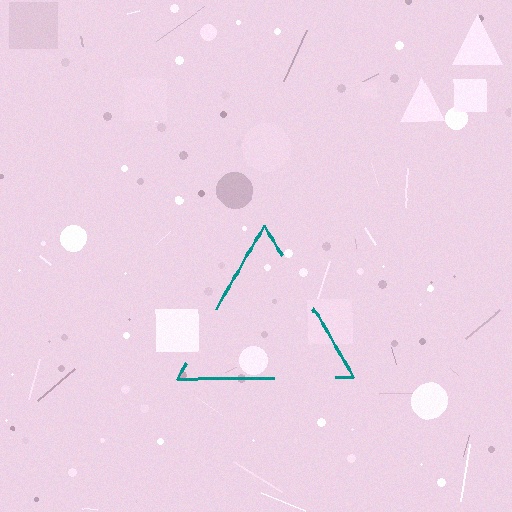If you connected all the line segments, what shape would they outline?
They would outline a triangle.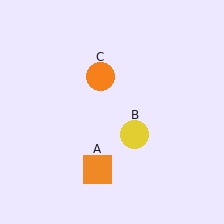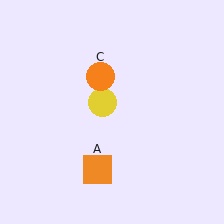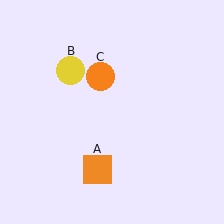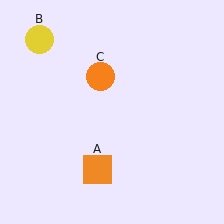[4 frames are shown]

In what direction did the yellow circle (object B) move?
The yellow circle (object B) moved up and to the left.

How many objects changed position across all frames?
1 object changed position: yellow circle (object B).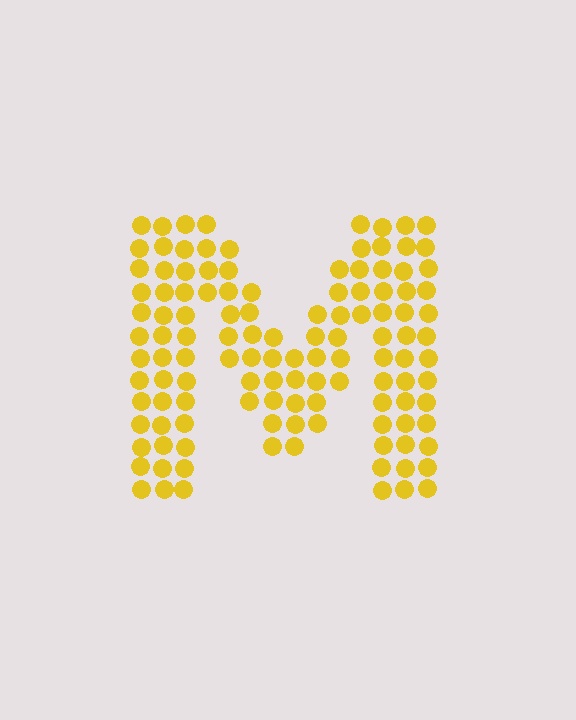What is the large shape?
The large shape is the letter M.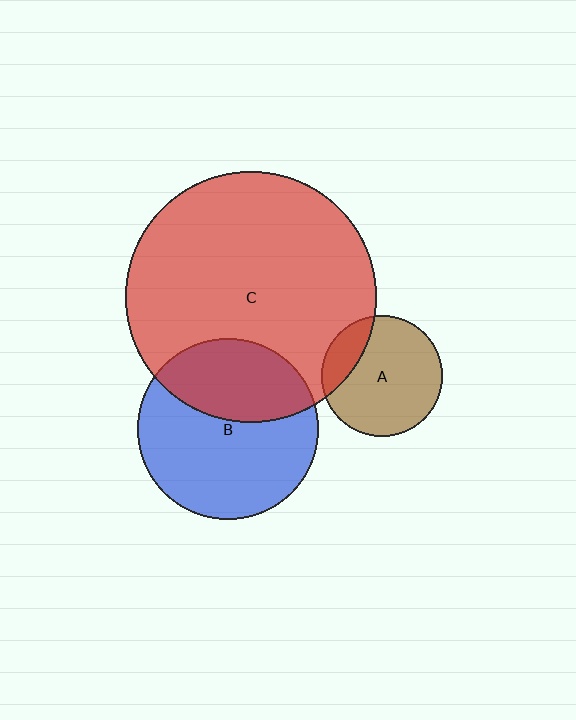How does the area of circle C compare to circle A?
Approximately 4.3 times.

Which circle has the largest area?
Circle C (red).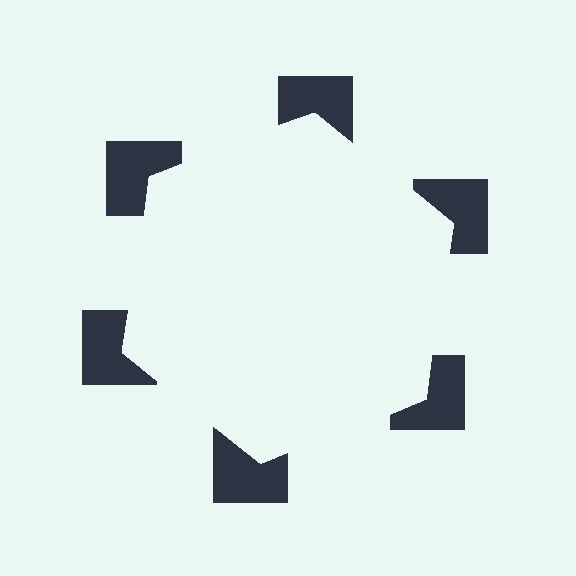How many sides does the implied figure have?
6 sides.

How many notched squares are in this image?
There are 6 — one at each vertex of the illusory hexagon.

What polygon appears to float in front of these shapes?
An illusory hexagon — its edges are inferred from the aligned wedge cuts in the notched squares, not physically drawn.